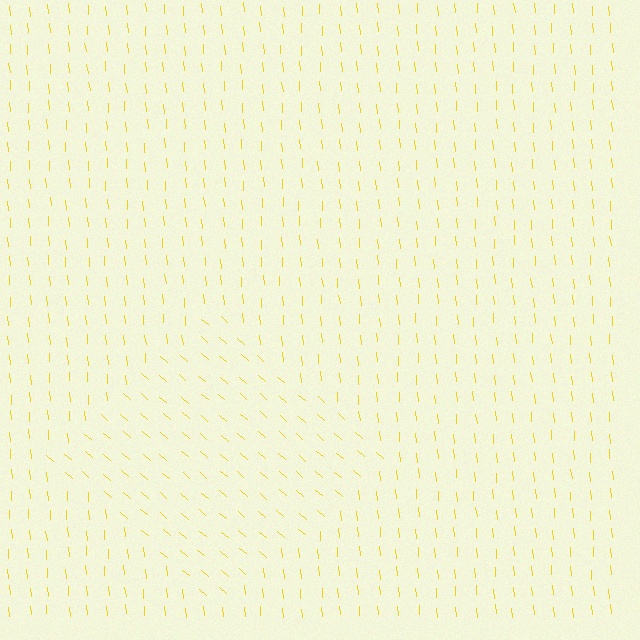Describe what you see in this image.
The image is filled with small yellow line segments. A diamond region in the image has lines oriented differently from the surrounding lines, creating a visible texture boundary.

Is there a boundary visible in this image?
Yes, there is a texture boundary formed by a change in line orientation.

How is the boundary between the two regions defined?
The boundary is defined purely by a change in line orientation (approximately 45 degrees difference). All lines are the same color and thickness.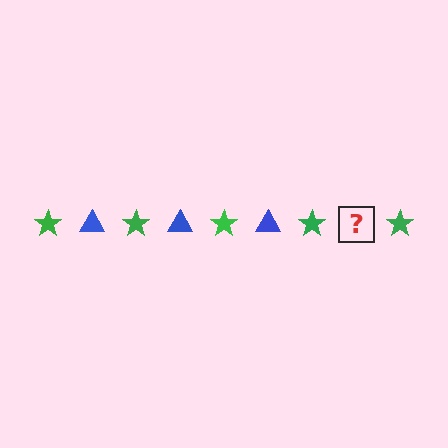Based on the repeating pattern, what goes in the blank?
The blank should be a blue triangle.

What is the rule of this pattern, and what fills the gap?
The rule is that the pattern alternates between green star and blue triangle. The gap should be filled with a blue triangle.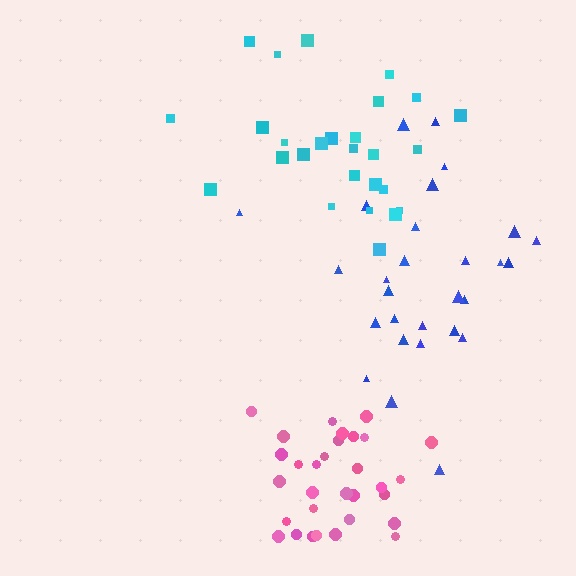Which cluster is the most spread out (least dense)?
Blue.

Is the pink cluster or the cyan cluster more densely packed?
Pink.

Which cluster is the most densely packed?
Pink.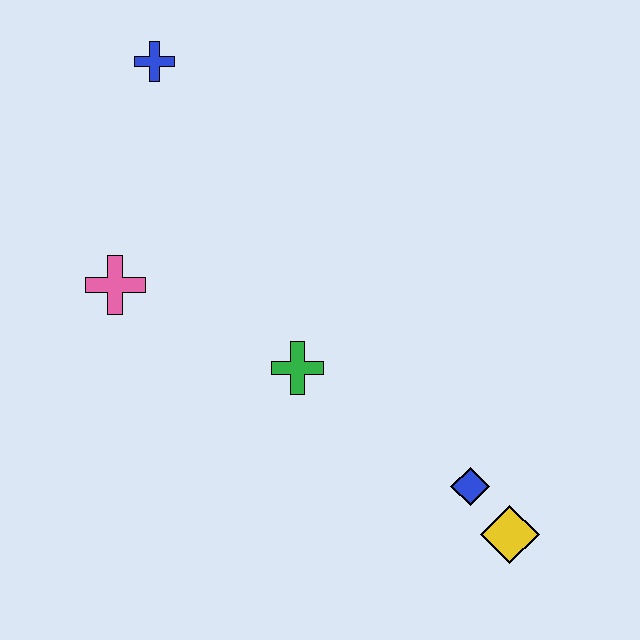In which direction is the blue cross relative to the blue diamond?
The blue cross is above the blue diamond.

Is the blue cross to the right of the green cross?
No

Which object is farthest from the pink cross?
The yellow diamond is farthest from the pink cross.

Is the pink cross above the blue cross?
No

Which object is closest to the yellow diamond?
The blue diamond is closest to the yellow diamond.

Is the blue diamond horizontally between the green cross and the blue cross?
No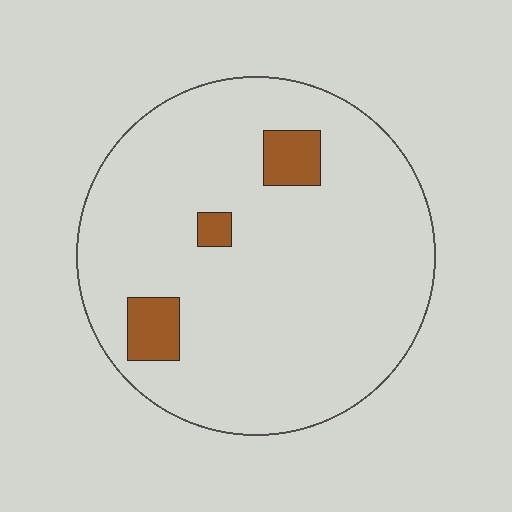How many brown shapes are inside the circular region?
3.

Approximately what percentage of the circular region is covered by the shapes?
Approximately 10%.